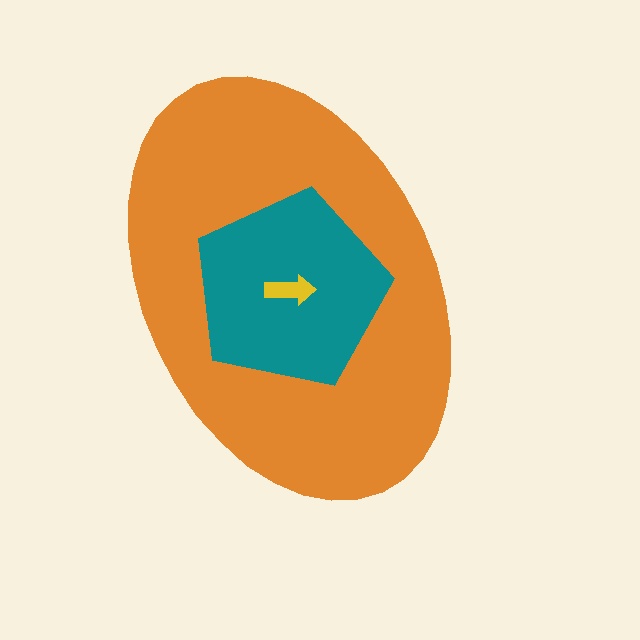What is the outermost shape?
The orange ellipse.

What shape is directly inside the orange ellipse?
The teal pentagon.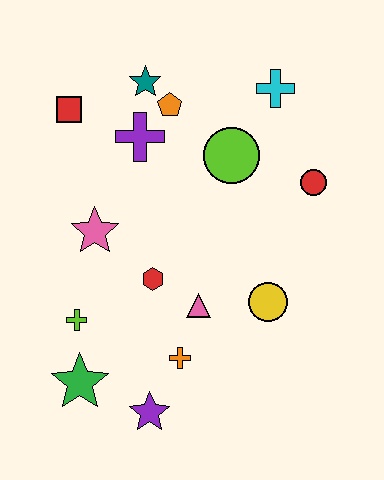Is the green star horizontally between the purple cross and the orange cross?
No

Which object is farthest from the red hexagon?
The cyan cross is farthest from the red hexagon.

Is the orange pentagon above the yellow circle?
Yes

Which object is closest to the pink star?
The red hexagon is closest to the pink star.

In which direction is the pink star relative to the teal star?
The pink star is below the teal star.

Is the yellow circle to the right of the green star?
Yes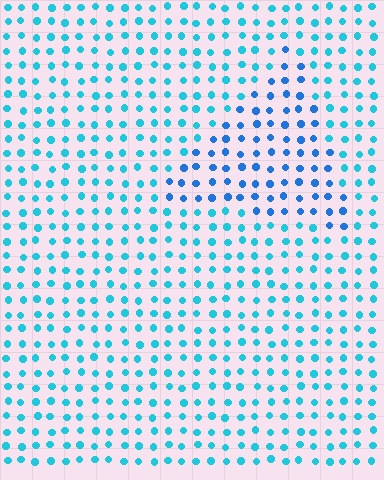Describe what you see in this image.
The image is filled with small cyan elements in a uniform arrangement. A triangle-shaped region is visible where the elements are tinted to a slightly different hue, forming a subtle color boundary.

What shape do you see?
I see a triangle.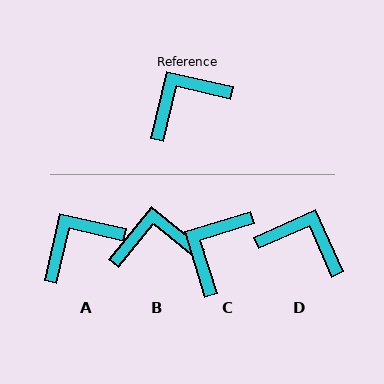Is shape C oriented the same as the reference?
No, it is off by about 30 degrees.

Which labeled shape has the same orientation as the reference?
A.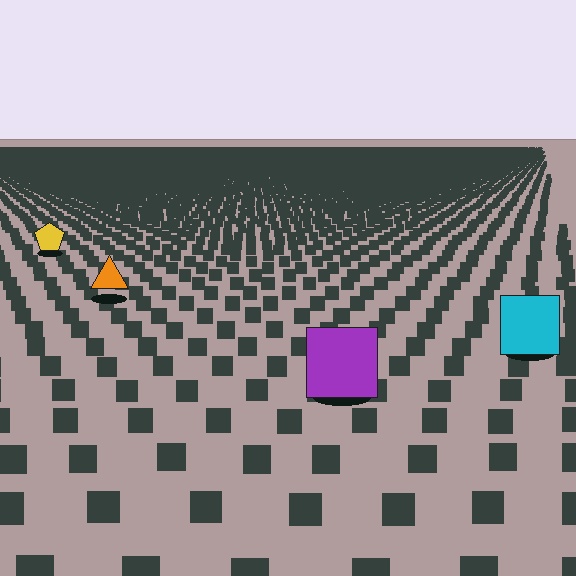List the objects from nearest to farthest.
From nearest to farthest: the purple square, the cyan square, the orange triangle, the yellow pentagon.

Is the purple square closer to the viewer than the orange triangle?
Yes. The purple square is closer — you can tell from the texture gradient: the ground texture is coarser near it.